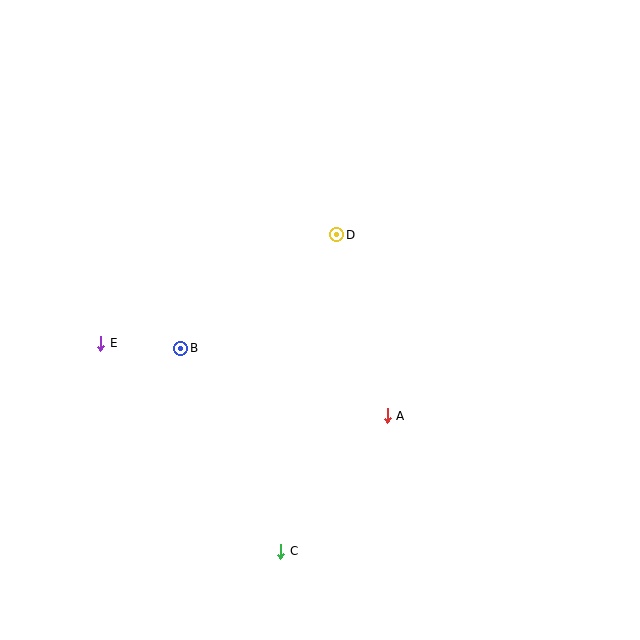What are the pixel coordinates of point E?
Point E is at (101, 343).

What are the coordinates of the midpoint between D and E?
The midpoint between D and E is at (219, 289).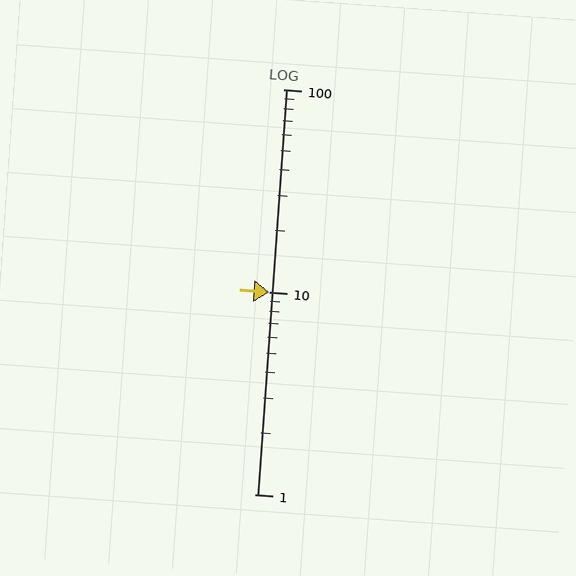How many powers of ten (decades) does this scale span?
The scale spans 2 decades, from 1 to 100.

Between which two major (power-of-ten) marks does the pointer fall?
The pointer is between 10 and 100.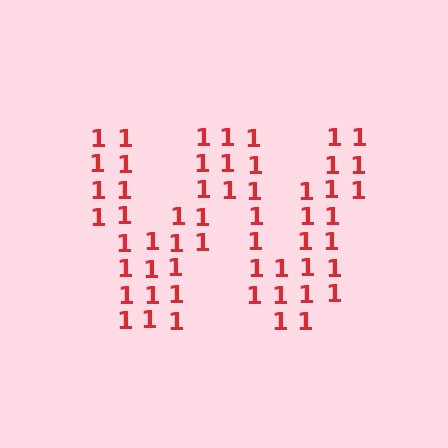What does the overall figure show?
The overall figure shows the letter W.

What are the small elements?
The small elements are digit 1's.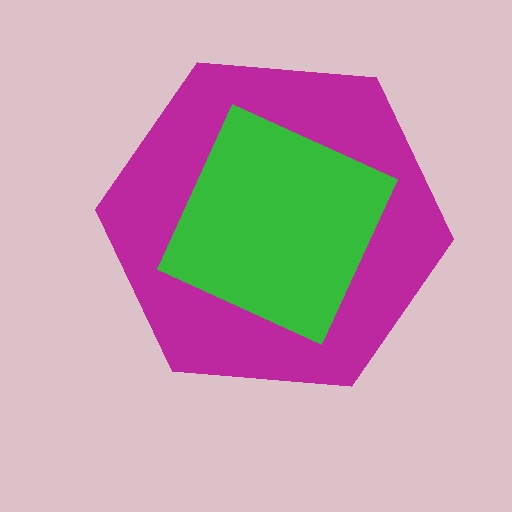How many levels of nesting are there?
2.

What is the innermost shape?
The green square.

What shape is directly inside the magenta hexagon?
The green square.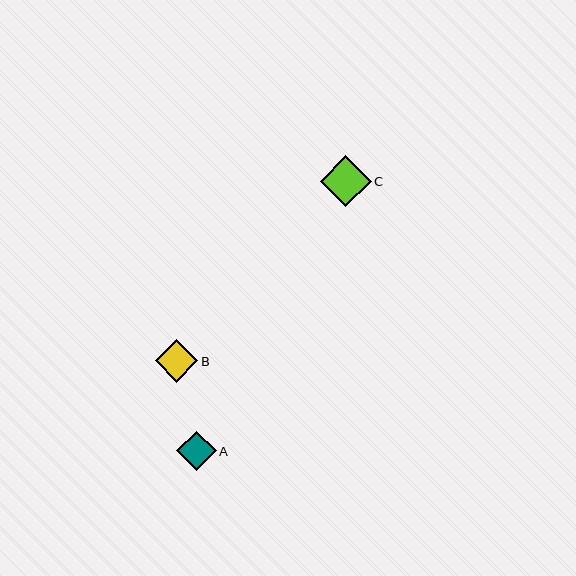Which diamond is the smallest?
Diamond A is the smallest with a size of approximately 39 pixels.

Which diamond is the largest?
Diamond C is the largest with a size of approximately 51 pixels.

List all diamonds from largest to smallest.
From largest to smallest: C, B, A.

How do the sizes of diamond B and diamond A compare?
Diamond B and diamond A are approximately the same size.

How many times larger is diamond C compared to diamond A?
Diamond C is approximately 1.3 times the size of diamond A.